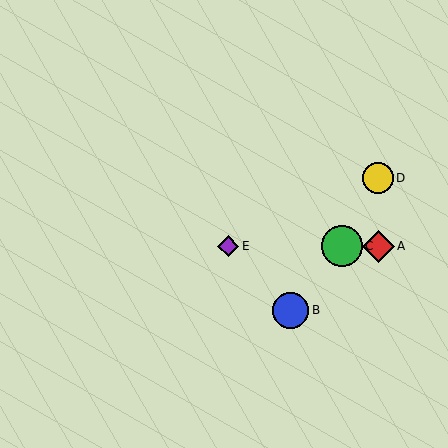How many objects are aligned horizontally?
3 objects (A, C, E) are aligned horizontally.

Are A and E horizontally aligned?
Yes, both are at y≈246.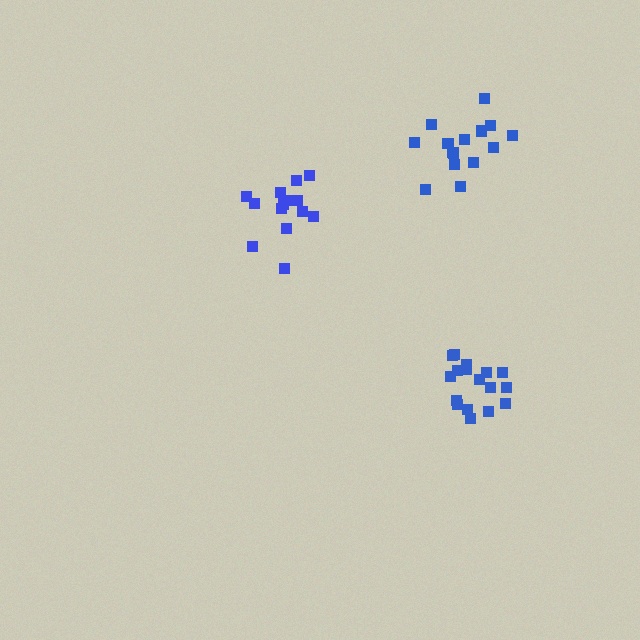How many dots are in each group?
Group 1: 15 dots, Group 2: 15 dots, Group 3: 17 dots (47 total).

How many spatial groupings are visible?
There are 3 spatial groupings.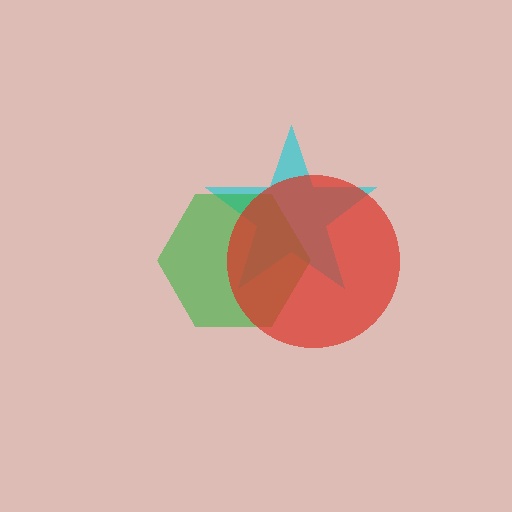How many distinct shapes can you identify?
There are 3 distinct shapes: a cyan star, a green hexagon, a red circle.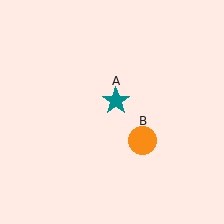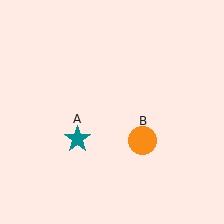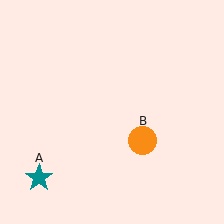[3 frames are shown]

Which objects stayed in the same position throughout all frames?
Orange circle (object B) remained stationary.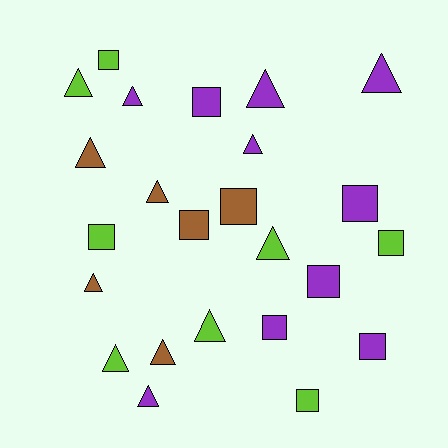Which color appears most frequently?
Purple, with 10 objects.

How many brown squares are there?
There are 2 brown squares.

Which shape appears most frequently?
Triangle, with 13 objects.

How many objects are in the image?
There are 24 objects.